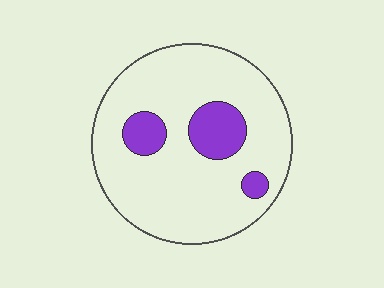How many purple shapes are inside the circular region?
3.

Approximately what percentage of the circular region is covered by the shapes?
Approximately 15%.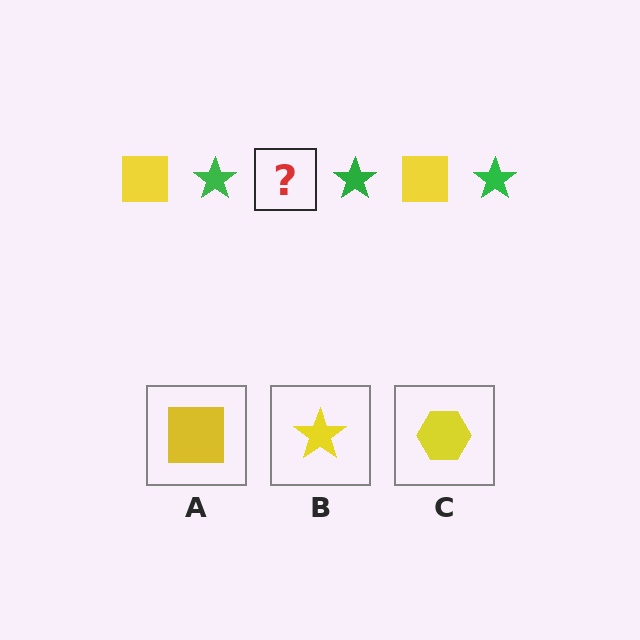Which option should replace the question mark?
Option A.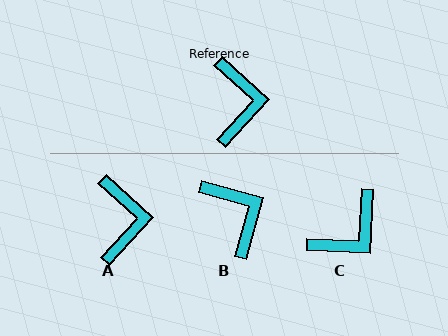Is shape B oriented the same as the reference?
No, it is off by about 27 degrees.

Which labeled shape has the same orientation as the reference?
A.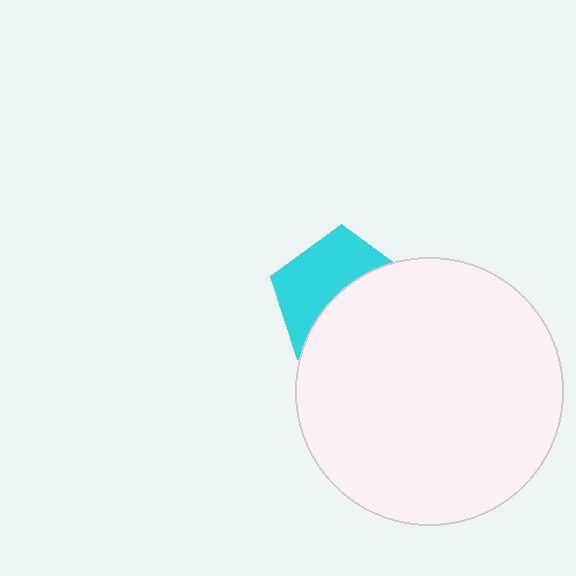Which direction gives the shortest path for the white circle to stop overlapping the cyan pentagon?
Moving toward the lower-right gives the shortest separation.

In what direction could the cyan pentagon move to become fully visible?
The cyan pentagon could move toward the upper-left. That would shift it out from behind the white circle entirely.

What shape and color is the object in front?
The object in front is a white circle.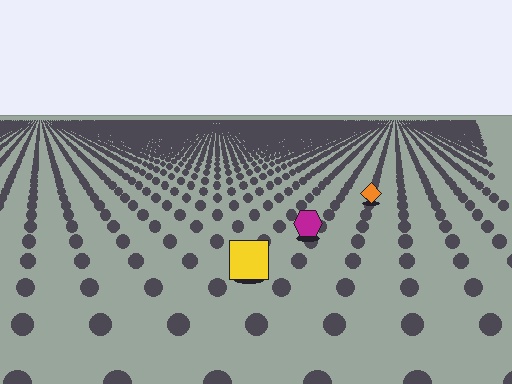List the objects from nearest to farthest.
From nearest to farthest: the yellow square, the magenta hexagon, the orange diamond.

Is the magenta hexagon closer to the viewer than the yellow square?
No. The yellow square is closer — you can tell from the texture gradient: the ground texture is coarser near it.